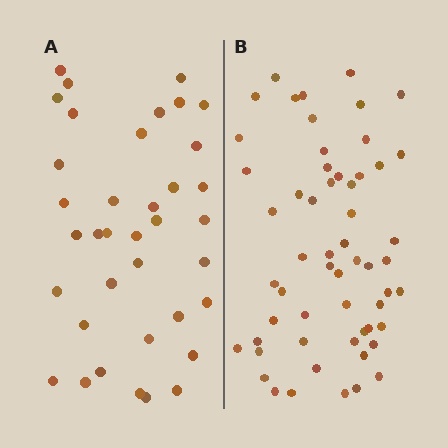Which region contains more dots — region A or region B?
Region B (the right region) has more dots.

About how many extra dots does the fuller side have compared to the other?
Region B has approximately 20 more dots than region A.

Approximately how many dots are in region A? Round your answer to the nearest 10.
About 40 dots. (The exact count is 37, which rounds to 40.)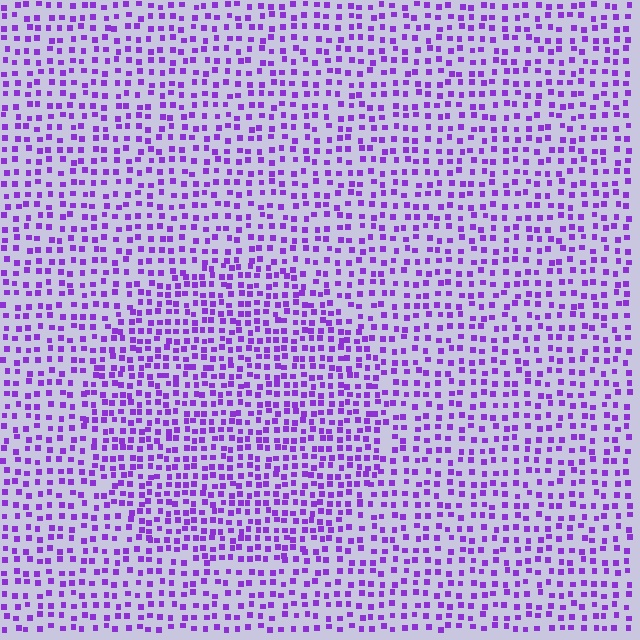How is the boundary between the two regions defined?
The boundary is defined by a change in element density (approximately 1.5x ratio). All elements are the same color, size, and shape.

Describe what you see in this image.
The image contains small purple elements arranged at two different densities. A circle-shaped region is visible where the elements are more densely packed than the surrounding area.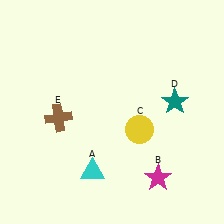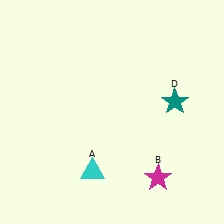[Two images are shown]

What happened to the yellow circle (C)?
The yellow circle (C) was removed in Image 2. It was in the bottom-right area of Image 1.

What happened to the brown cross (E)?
The brown cross (E) was removed in Image 2. It was in the bottom-left area of Image 1.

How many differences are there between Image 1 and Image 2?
There are 2 differences between the two images.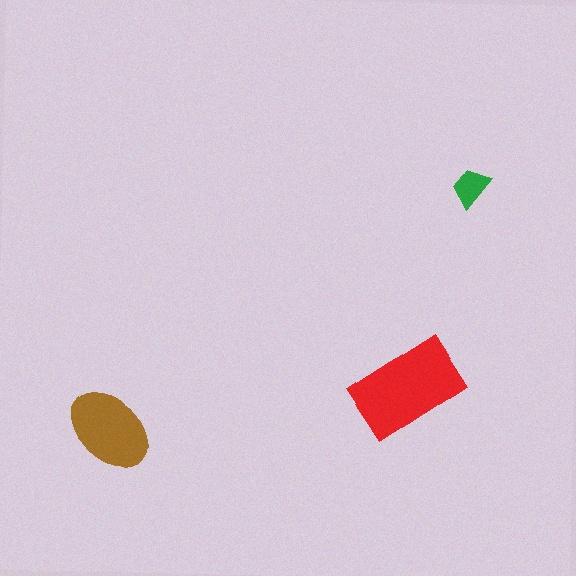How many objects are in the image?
There are 3 objects in the image.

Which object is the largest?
The red rectangle.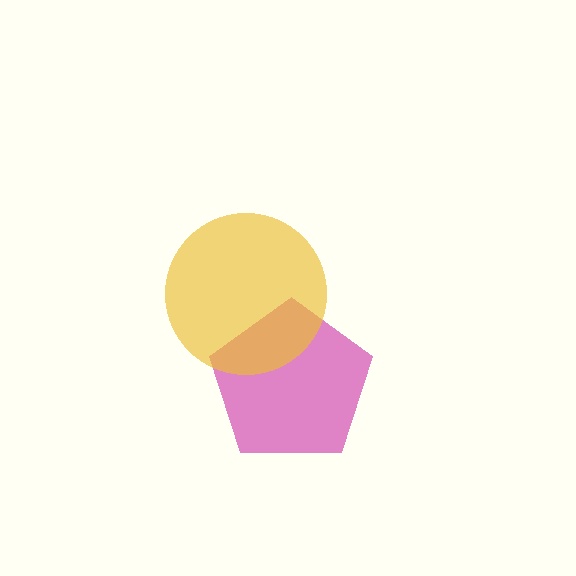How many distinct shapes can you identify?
There are 2 distinct shapes: a magenta pentagon, a yellow circle.